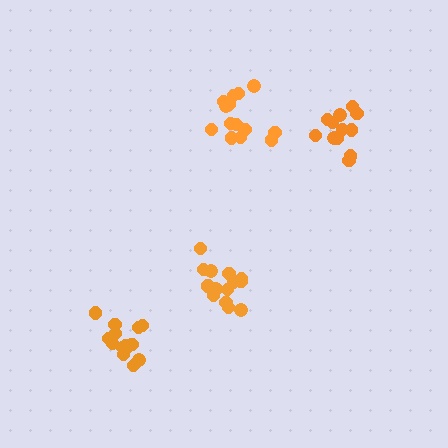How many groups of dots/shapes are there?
There are 4 groups.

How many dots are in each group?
Group 1: 15 dots, Group 2: 14 dots, Group 3: 12 dots, Group 4: 15 dots (56 total).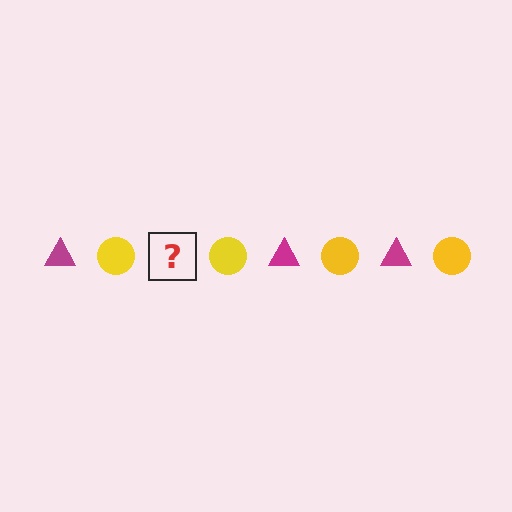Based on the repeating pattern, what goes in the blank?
The blank should be a magenta triangle.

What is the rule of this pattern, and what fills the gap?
The rule is that the pattern alternates between magenta triangle and yellow circle. The gap should be filled with a magenta triangle.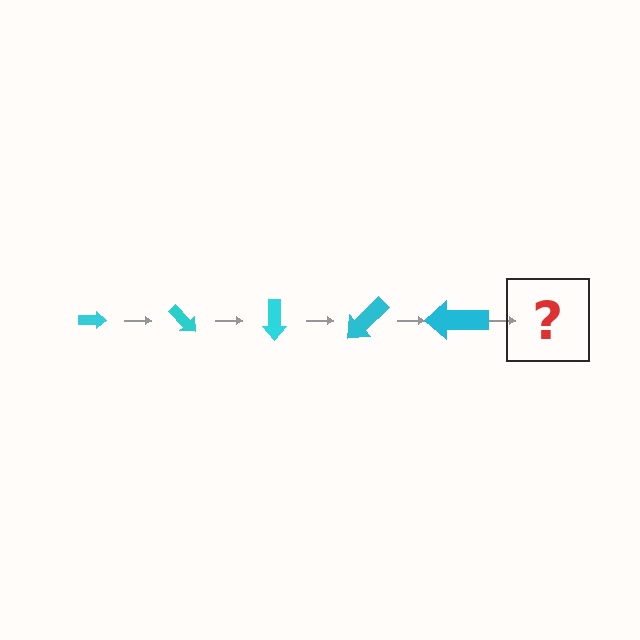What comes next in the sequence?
The next element should be an arrow, larger than the previous one and rotated 225 degrees from the start.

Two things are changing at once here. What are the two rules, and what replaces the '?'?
The two rules are that the arrow grows larger each step and it rotates 45 degrees each step. The '?' should be an arrow, larger than the previous one and rotated 225 degrees from the start.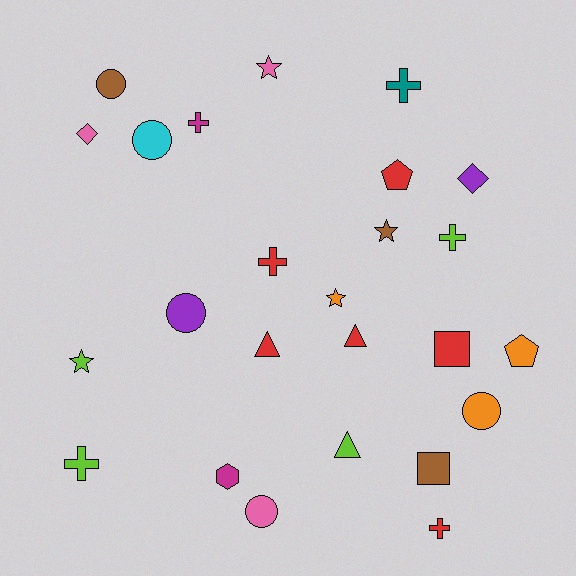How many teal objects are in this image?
There is 1 teal object.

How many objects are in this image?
There are 25 objects.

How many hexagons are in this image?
There is 1 hexagon.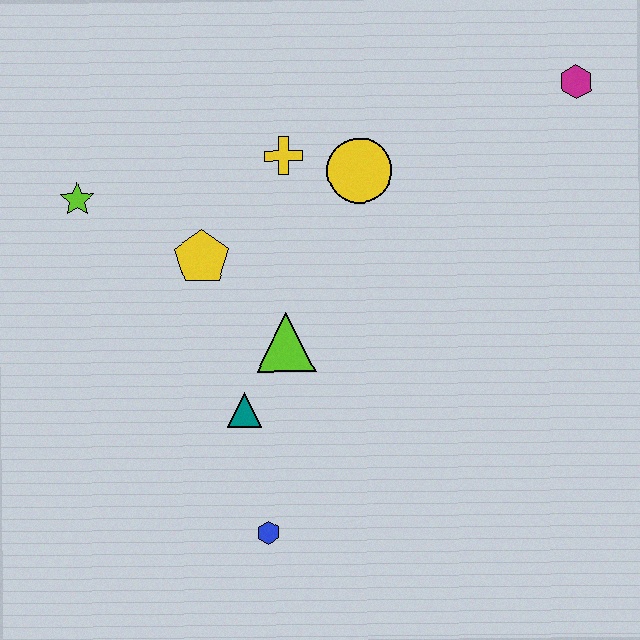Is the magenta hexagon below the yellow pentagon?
No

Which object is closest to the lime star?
The yellow pentagon is closest to the lime star.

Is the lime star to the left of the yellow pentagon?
Yes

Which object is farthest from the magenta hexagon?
The blue hexagon is farthest from the magenta hexagon.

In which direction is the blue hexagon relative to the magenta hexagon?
The blue hexagon is below the magenta hexagon.